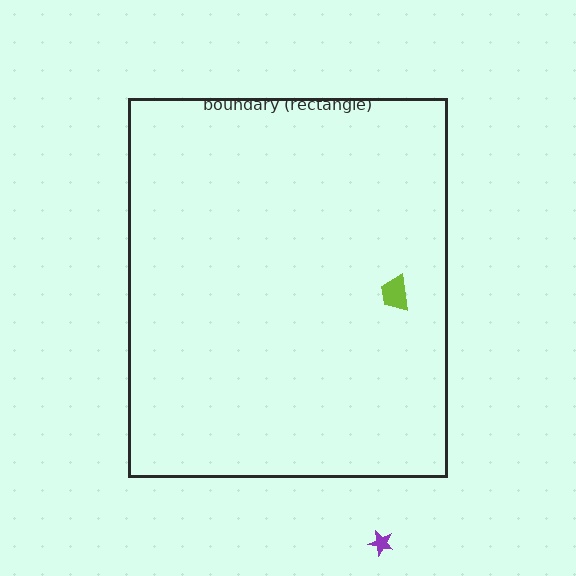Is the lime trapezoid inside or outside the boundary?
Inside.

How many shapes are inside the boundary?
1 inside, 1 outside.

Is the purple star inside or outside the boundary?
Outside.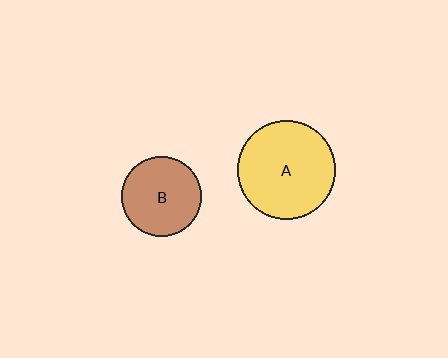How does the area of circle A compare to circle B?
Approximately 1.5 times.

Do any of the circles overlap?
No, none of the circles overlap.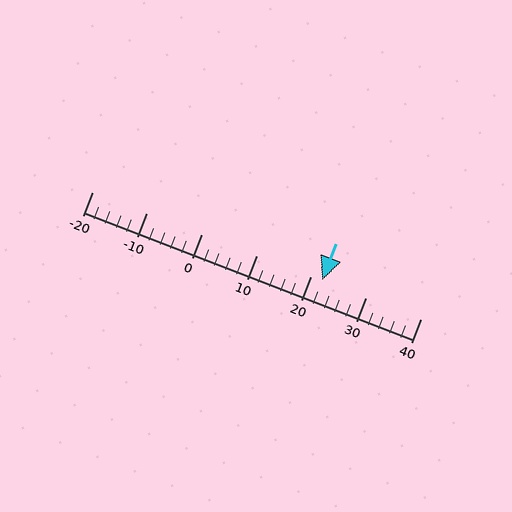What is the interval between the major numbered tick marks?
The major tick marks are spaced 10 units apart.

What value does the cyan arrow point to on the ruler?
The cyan arrow points to approximately 22.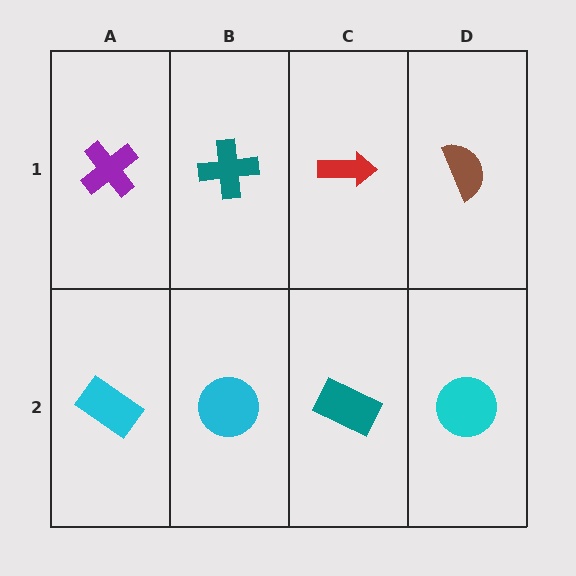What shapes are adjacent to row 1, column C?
A teal rectangle (row 2, column C), a teal cross (row 1, column B), a brown semicircle (row 1, column D).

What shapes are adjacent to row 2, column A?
A purple cross (row 1, column A), a cyan circle (row 2, column B).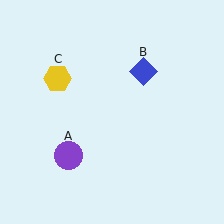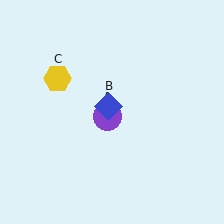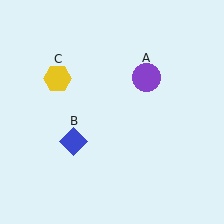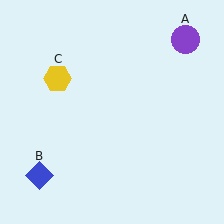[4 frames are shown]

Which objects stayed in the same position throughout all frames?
Yellow hexagon (object C) remained stationary.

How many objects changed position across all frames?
2 objects changed position: purple circle (object A), blue diamond (object B).